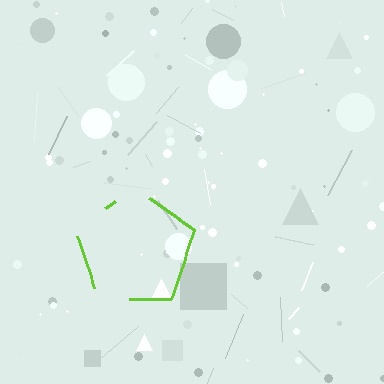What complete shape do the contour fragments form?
The contour fragments form a pentagon.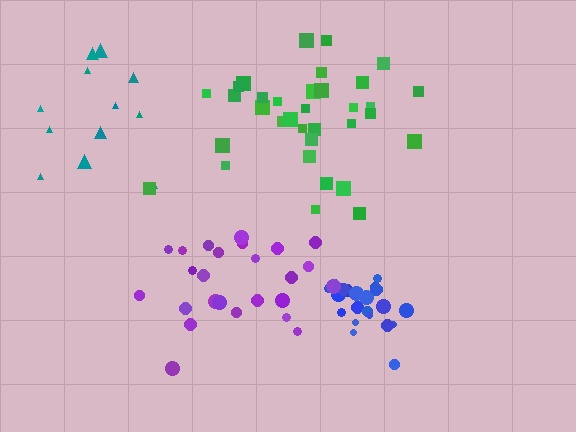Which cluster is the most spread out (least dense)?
Teal.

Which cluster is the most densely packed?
Blue.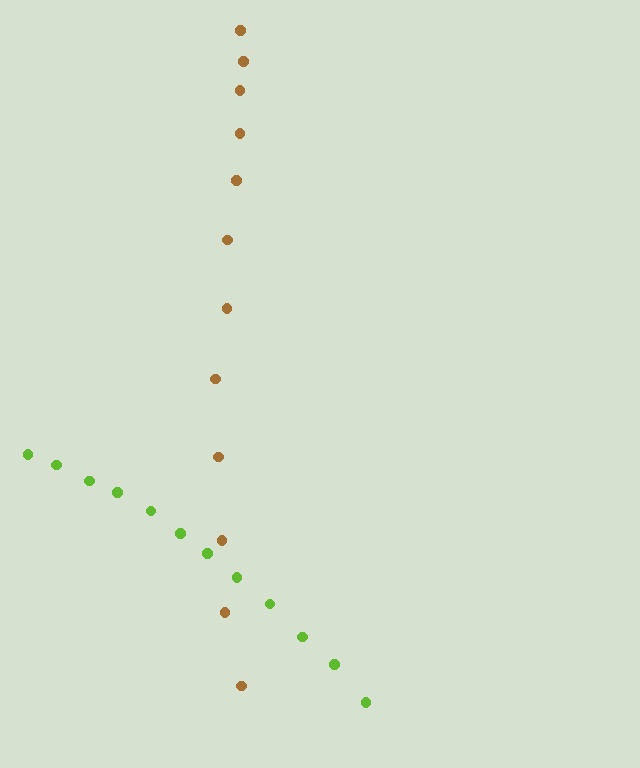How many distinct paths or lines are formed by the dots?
There are 2 distinct paths.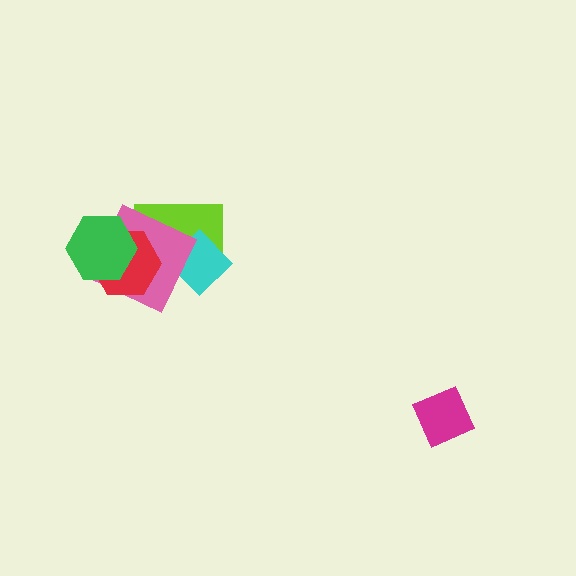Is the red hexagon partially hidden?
Yes, it is partially covered by another shape.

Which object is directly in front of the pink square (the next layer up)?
The red hexagon is directly in front of the pink square.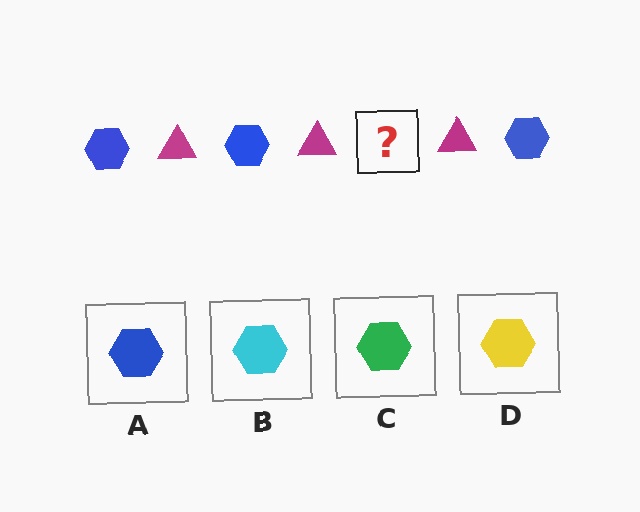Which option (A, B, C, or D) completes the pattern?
A.